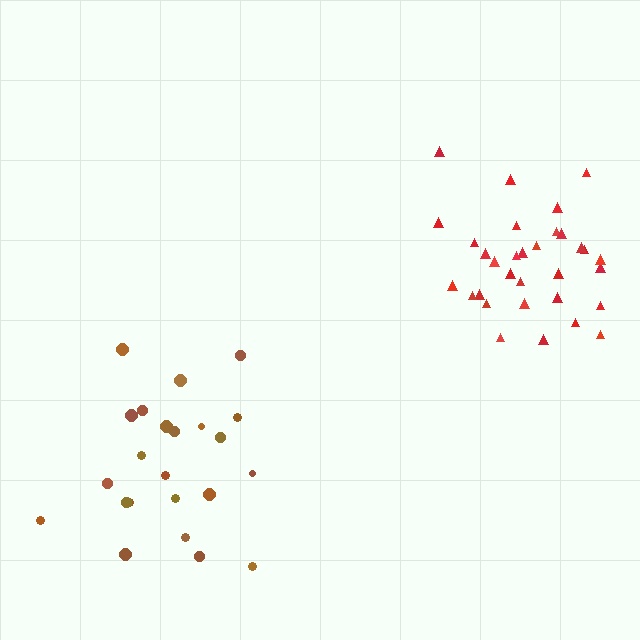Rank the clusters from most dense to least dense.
red, brown.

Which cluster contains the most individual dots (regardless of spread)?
Red (32).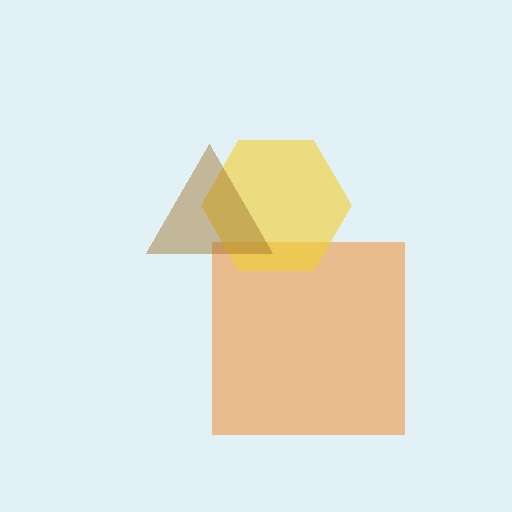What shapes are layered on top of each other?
The layered shapes are: an orange square, a yellow hexagon, a brown triangle.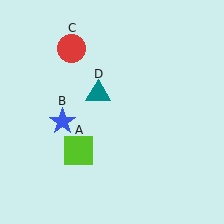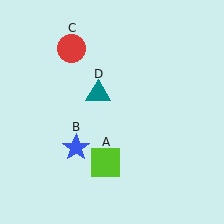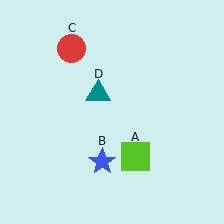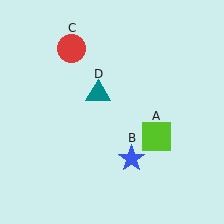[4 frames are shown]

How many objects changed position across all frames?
2 objects changed position: lime square (object A), blue star (object B).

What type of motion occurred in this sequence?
The lime square (object A), blue star (object B) rotated counterclockwise around the center of the scene.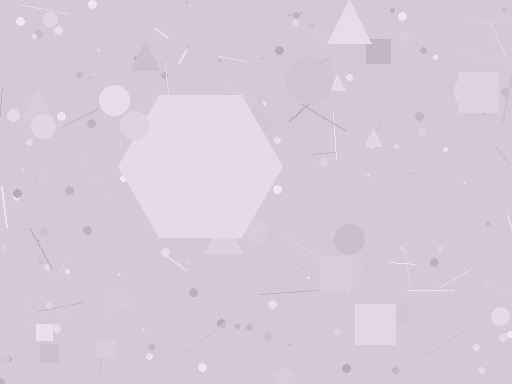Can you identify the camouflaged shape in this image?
The camouflaged shape is a hexagon.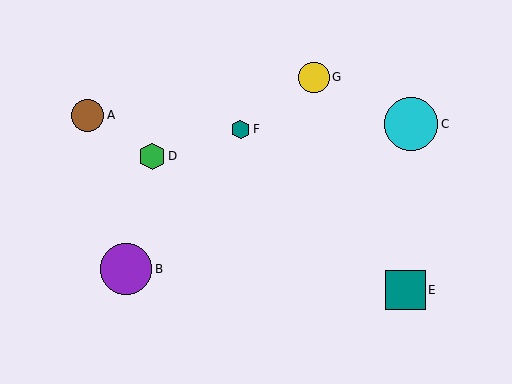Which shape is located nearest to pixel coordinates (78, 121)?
The brown circle (labeled A) at (88, 115) is nearest to that location.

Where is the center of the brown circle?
The center of the brown circle is at (88, 115).